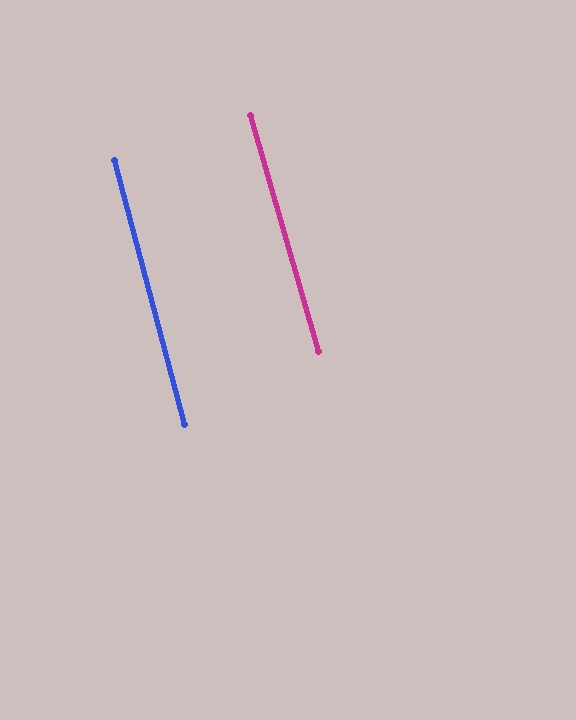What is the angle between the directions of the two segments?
Approximately 1 degree.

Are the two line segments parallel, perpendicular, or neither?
Parallel — their directions differ by only 1.5°.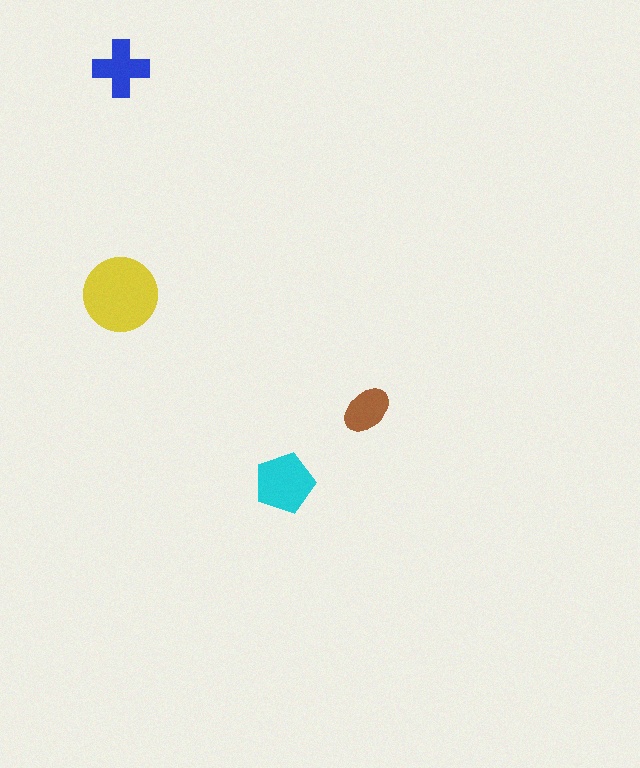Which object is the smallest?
The brown ellipse.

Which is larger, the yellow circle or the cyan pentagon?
The yellow circle.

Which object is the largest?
The yellow circle.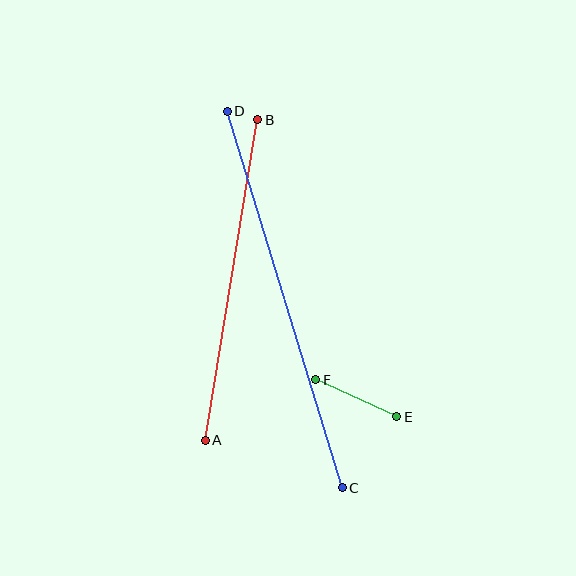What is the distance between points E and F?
The distance is approximately 89 pixels.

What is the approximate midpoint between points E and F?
The midpoint is at approximately (356, 398) pixels.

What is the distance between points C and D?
The distance is approximately 394 pixels.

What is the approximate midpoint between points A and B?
The midpoint is at approximately (232, 280) pixels.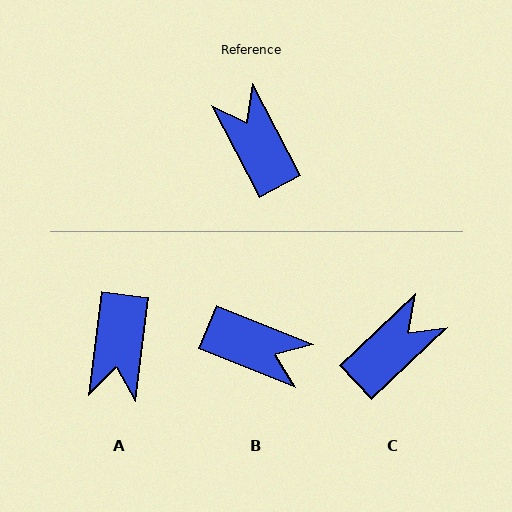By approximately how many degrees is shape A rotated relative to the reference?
Approximately 145 degrees counter-clockwise.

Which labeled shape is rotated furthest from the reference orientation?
A, about 145 degrees away.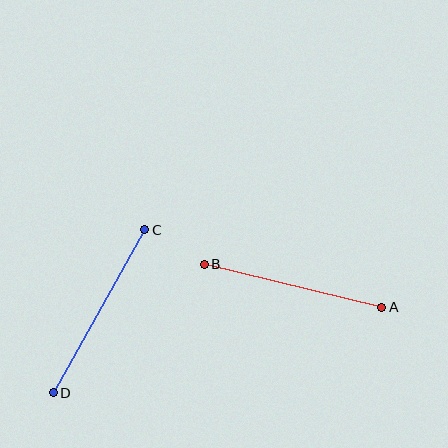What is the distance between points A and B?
The distance is approximately 183 pixels.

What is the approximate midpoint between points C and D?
The midpoint is at approximately (99, 311) pixels.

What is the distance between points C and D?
The distance is approximately 187 pixels.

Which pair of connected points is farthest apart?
Points C and D are farthest apart.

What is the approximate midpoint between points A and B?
The midpoint is at approximately (293, 286) pixels.